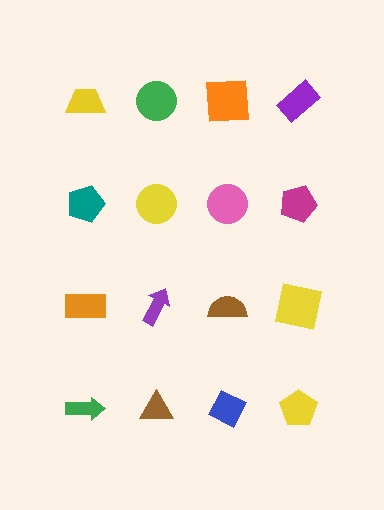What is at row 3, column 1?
An orange rectangle.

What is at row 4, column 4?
A yellow pentagon.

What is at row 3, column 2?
A purple arrow.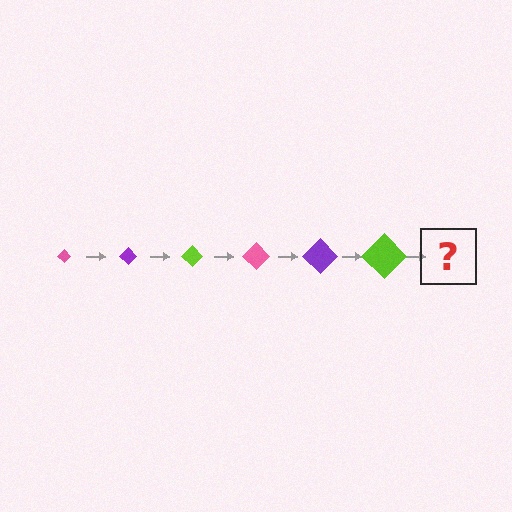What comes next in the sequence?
The next element should be a pink diamond, larger than the previous one.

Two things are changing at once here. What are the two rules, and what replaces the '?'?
The two rules are that the diamond grows larger each step and the color cycles through pink, purple, and lime. The '?' should be a pink diamond, larger than the previous one.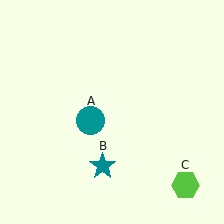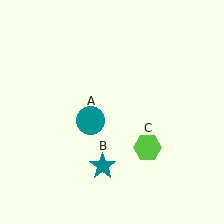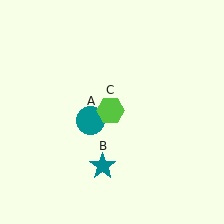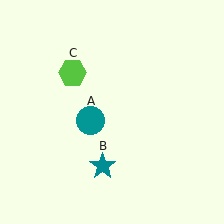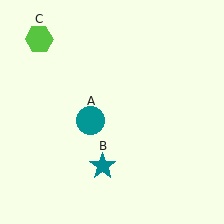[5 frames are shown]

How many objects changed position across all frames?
1 object changed position: lime hexagon (object C).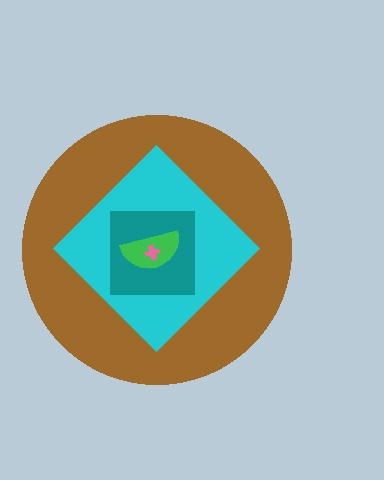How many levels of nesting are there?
5.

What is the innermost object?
The pink cross.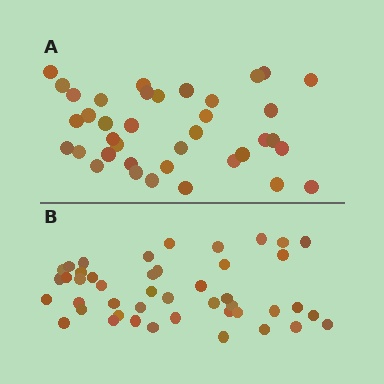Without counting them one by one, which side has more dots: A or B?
Region B (the bottom region) has more dots.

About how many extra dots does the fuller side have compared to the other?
Region B has roughly 8 or so more dots than region A.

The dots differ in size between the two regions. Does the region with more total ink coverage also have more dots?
No. Region A has more total ink coverage because its dots are larger, but region B actually contains more individual dots. Total area can be misleading — the number of items is what matters here.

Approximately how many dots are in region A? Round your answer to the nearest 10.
About 40 dots. (The exact count is 38, which rounds to 40.)